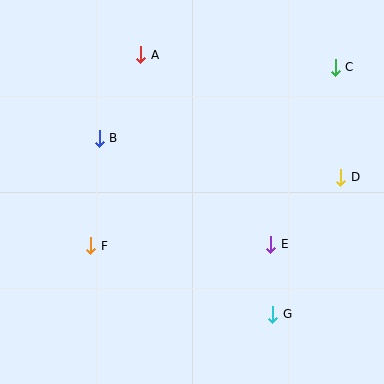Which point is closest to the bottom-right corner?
Point G is closest to the bottom-right corner.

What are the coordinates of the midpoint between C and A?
The midpoint between C and A is at (238, 61).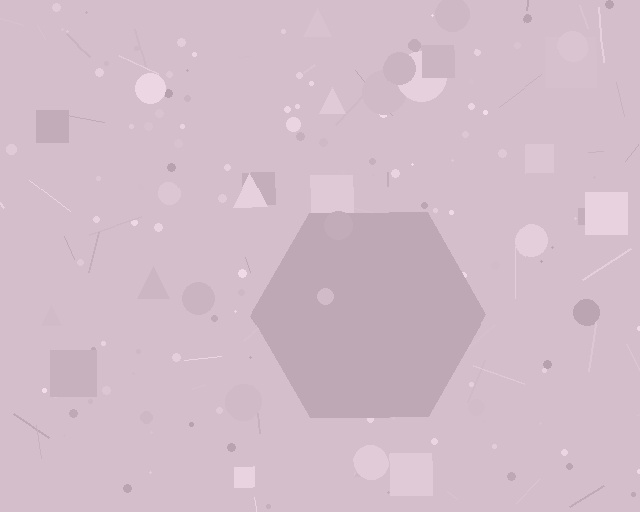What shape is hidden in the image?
A hexagon is hidden in the image.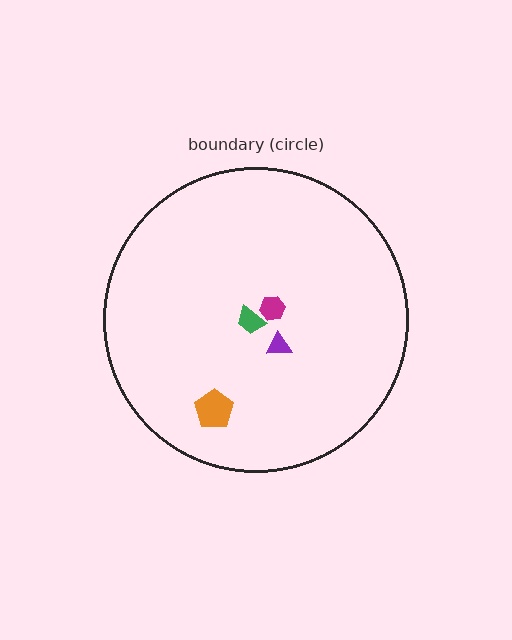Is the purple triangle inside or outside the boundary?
Inside.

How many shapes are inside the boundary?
4 inside, 0 outside.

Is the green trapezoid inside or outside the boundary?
Inside.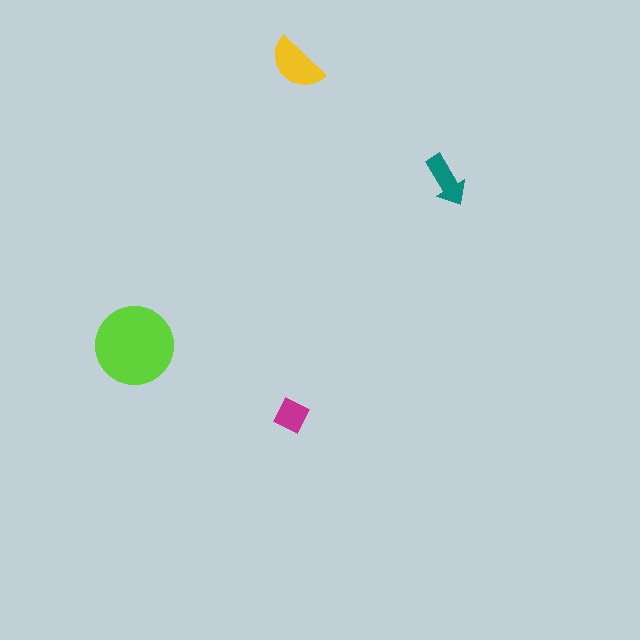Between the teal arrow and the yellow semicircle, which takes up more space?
The yellow semicircle.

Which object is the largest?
The lime circle.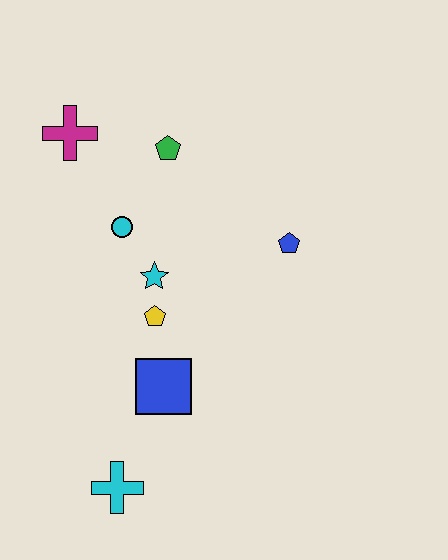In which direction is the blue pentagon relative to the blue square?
The blue pentagon is above the blue square.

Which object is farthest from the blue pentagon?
The cyan cross is farthest from the blue pentagon.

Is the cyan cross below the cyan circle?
Yes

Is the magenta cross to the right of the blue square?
No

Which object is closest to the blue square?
The yellow pentagon is closest to the blue square.